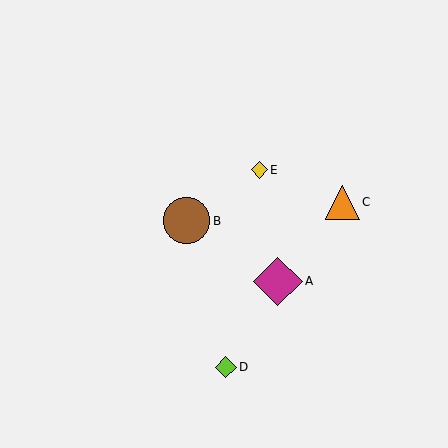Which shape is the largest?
The magenta diamond (labeled A) is the largest.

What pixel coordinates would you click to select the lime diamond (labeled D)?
Click at (226, 367) to select the lime diamond D.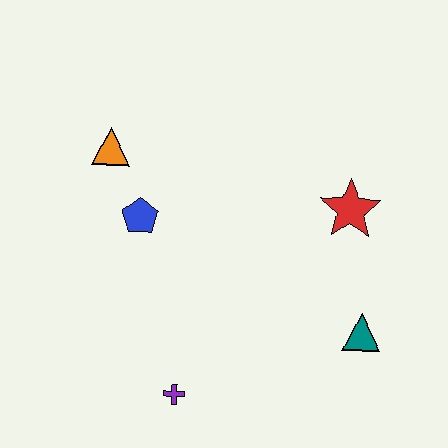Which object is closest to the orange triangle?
The blue pentagon is closest to the orange triangle.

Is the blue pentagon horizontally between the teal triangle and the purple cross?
No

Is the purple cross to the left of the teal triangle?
Yes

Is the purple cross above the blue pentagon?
No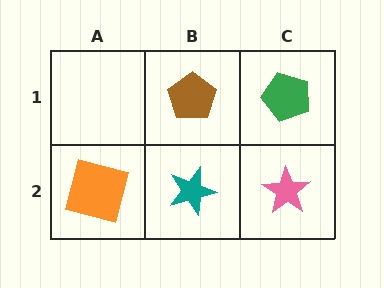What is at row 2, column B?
A teal star.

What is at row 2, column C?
A pink star.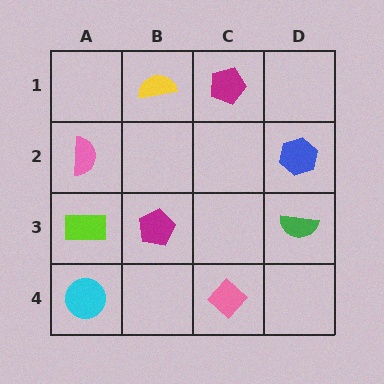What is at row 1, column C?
A magenta pentagon.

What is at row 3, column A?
A lime rectangle.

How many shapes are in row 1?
2 shapes.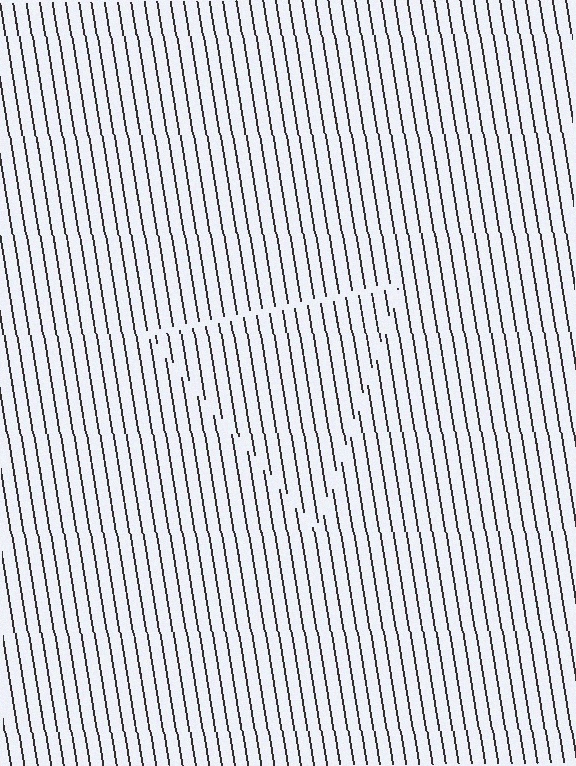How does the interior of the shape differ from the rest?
The interior of the shape contains the same grating, shifted by half a period — the contour is defined by the phase discontinuity where line-ends from the inner and outer gratings abut.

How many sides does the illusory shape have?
3 sides — the line-ends trace a triangle.